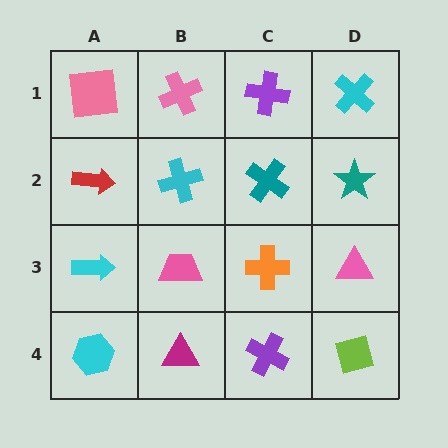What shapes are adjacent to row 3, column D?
A teal star (row 2, column D), a lime square (row 4, column D), an orange cross (row 3, column C).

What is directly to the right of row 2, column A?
A cyan cross.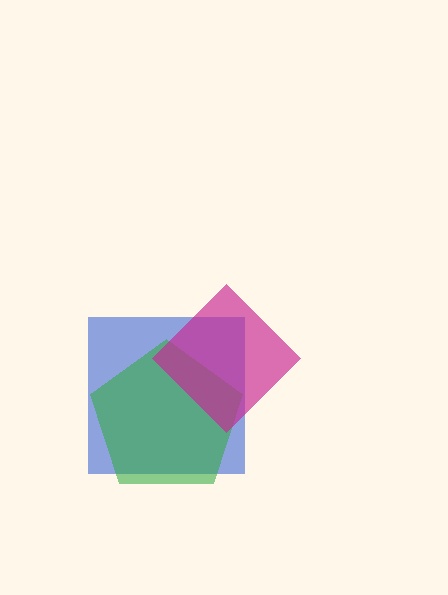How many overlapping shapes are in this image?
There are 3 overlapping shapes in the image.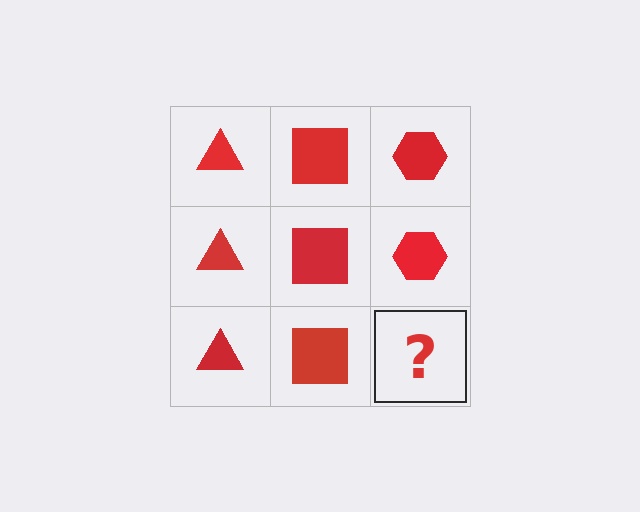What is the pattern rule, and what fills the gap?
The rule is that each column has a consistent shape. The gap should be filled with a red hexagon.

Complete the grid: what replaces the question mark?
The question mark should be replaced with a red hexagon.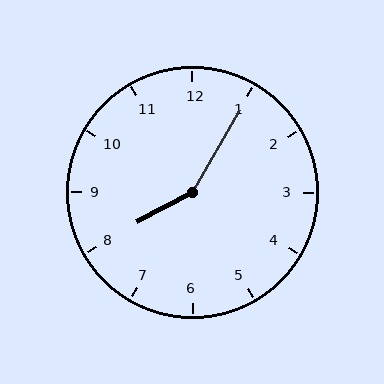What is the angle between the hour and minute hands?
Approximately 148 degrees.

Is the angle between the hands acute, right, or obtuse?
It is obtuse.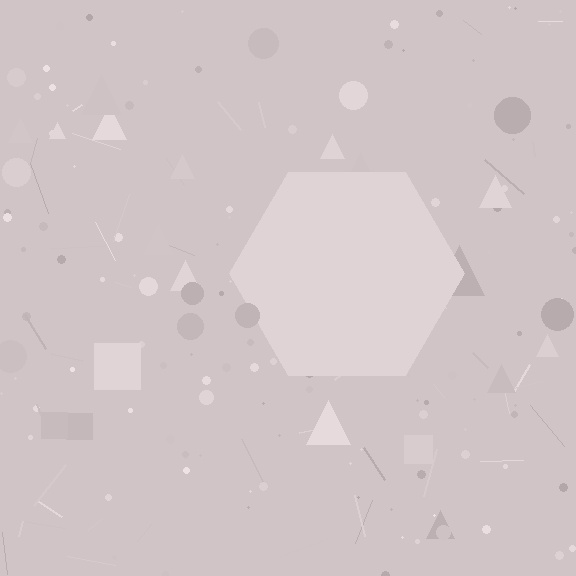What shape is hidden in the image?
A hexagon is hidden in the image.